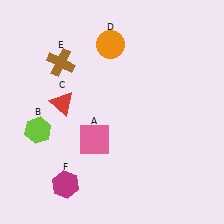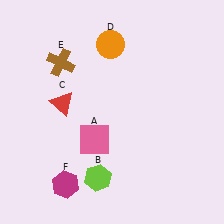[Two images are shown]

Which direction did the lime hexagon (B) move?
The lime hexagon (B) moved right.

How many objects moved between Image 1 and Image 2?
1 object moved between the two images.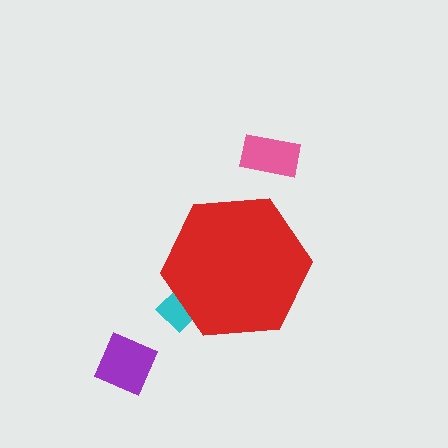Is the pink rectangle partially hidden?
No, the pink rectangle is fully visible.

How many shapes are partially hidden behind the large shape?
1 shape is partially hidden.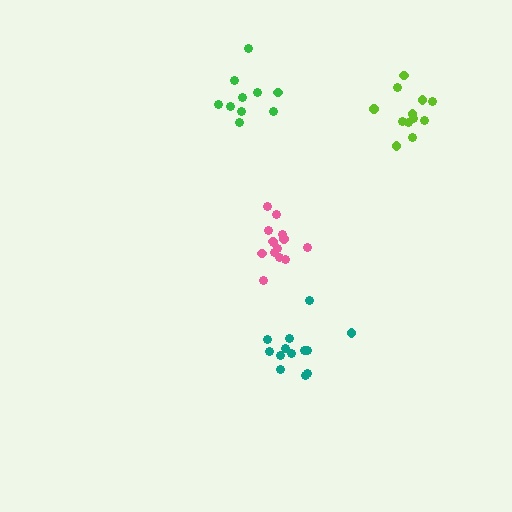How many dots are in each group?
Group 1: 13 dots, Group 2: 10 dots, Group 3: 14 dots, Group 4: 12 dots (49 total).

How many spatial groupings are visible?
There are 4 spatial groupings.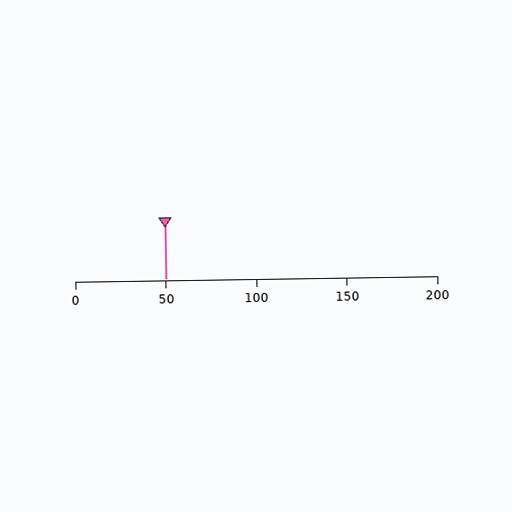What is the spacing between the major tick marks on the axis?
The major ticks are spaced 50 apart.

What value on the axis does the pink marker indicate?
The marker indicates approximately 50.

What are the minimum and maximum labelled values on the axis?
The axis runs from 0 to 200.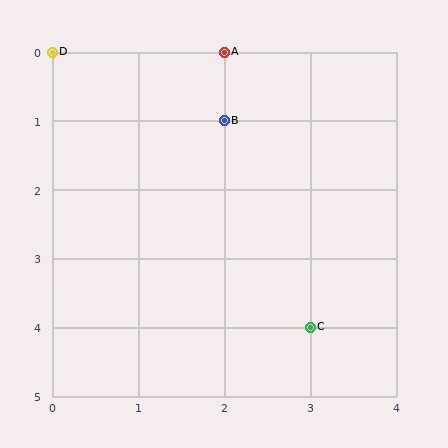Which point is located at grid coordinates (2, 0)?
Point A is at (2, 0).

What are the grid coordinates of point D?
Point D is at grid coordinates (0, 0).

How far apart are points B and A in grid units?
Points B and A are 1 row apart.